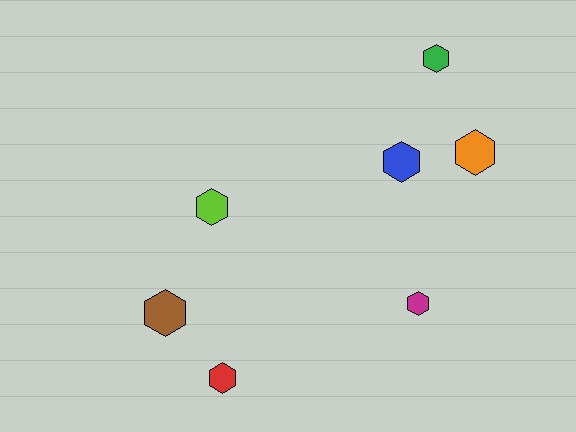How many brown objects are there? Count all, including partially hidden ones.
There is 1 brown object.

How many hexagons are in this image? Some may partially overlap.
There are 7 hexagons.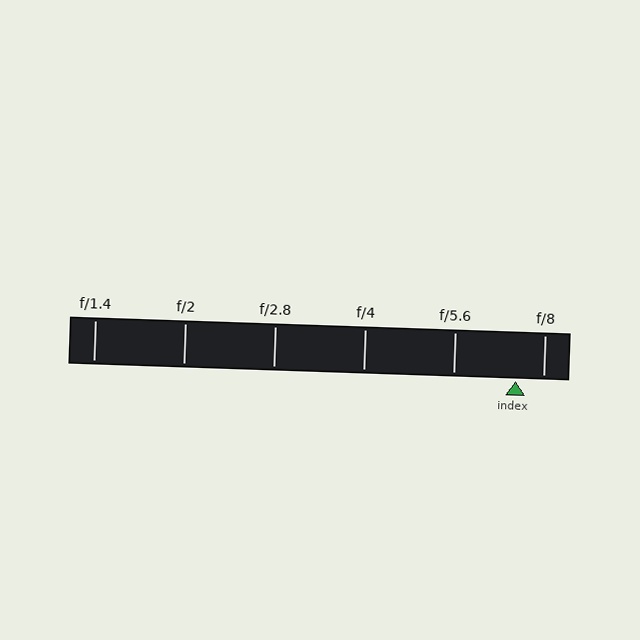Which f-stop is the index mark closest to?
The index mark is closest to f/8.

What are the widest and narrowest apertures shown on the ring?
The widest aperture shown is f/1.4 and the narrowest is f/8.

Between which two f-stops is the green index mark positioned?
The index mark is between f/5.6 and f/8.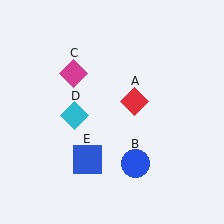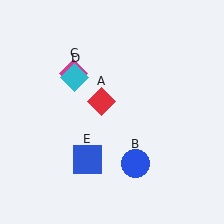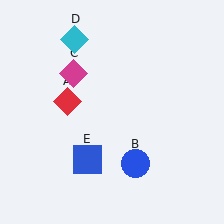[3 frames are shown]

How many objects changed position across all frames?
2 objects changed position: red diamond (object A), cyan diamond (object D).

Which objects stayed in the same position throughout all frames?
Blue circle (object B) and magenta diamond (object C) and blue square (object E) remained stationary.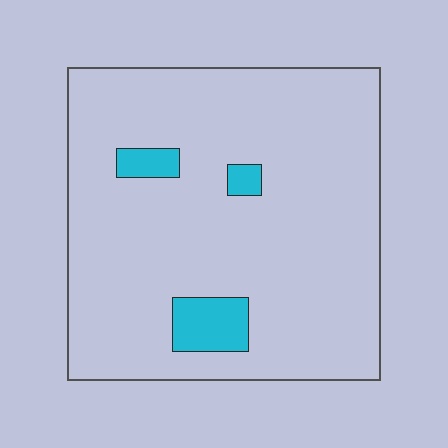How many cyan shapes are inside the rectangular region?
3.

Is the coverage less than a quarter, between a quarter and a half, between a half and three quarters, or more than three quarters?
Less than a quarter.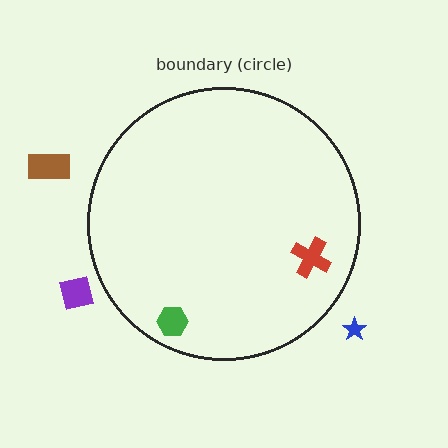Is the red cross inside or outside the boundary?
Inside.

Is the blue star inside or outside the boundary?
Outside.